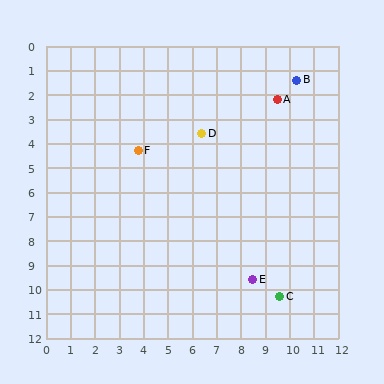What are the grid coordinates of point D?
Point D is at approximately (6.4, 3.6).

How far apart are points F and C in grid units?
Points F and C are about 8.3 grid units apart.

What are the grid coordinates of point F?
Point F is at approximately (3.8, 4.3).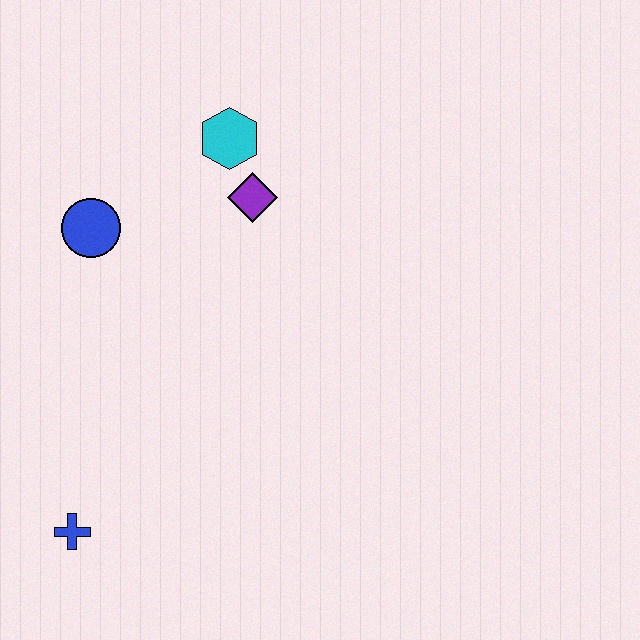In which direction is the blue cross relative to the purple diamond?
The blue cross is below the purple diamond.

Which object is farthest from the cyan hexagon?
The blue cross is farthest from the cyan hexagon.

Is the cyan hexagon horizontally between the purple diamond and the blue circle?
Yes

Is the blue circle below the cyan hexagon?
Yes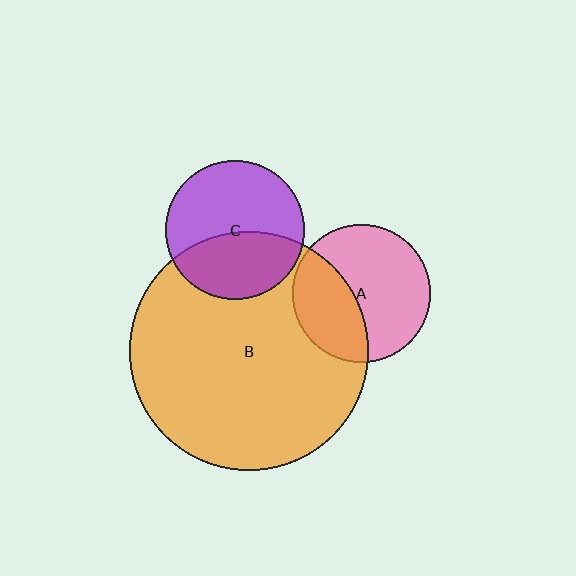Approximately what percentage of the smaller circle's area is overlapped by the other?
Approximately 40%.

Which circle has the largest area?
Circle B (orange).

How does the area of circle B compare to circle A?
Approximately 3.0 times.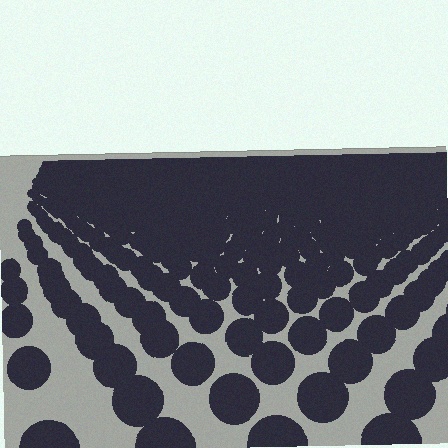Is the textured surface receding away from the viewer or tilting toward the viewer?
The surface is receding away from the viewer. Texture elements get smaller and denser toward the top.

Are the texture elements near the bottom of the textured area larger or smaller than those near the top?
Larger. Near the bottom, elements are closer to the viewer and appear at a bigger on-screen size.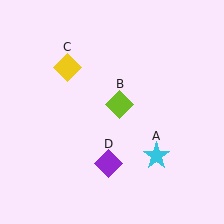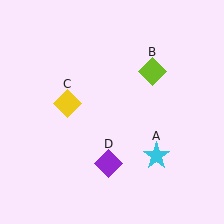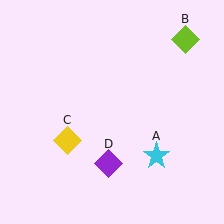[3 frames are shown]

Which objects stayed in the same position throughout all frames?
Cyan star (object A) and purple diamond (object D) remained stationary.